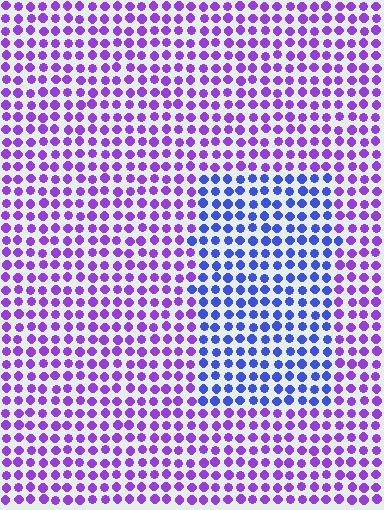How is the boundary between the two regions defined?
The boundary is defined purely by a slight shift in hue (about 43 degrees). Spacing, size, and orientation are identical on both sides.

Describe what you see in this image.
The image is filled with small purple elements in a uniform arrangement. A rectangle-shaped region is visible where the elements are tinted to a slightly different hue, forming a subtle color boundary.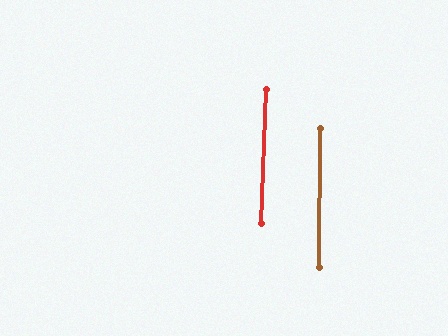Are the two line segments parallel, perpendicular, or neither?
Parallel — their directions differ by only 2.0°.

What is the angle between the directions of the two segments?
Approximately 2 degrees.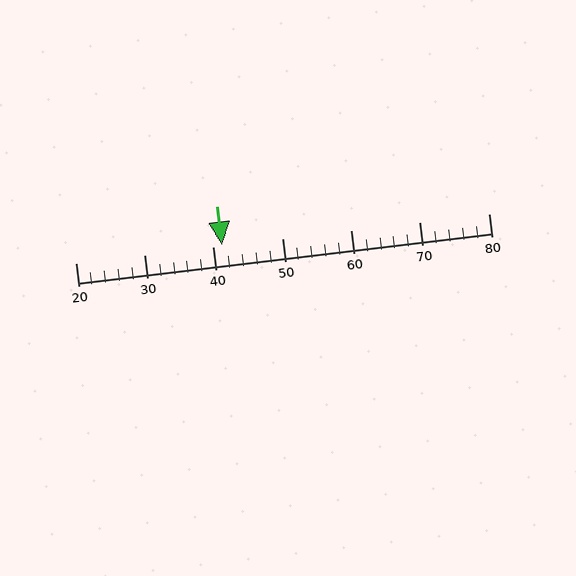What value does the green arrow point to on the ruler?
The green arrow points to approximately 41.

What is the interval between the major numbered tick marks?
The major tick marks are spaced 10 units apart.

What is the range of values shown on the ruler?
The ruler shows values from 20 to 80.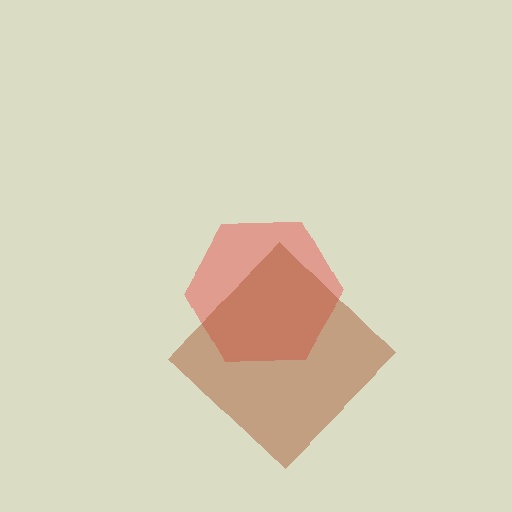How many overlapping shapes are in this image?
There are 2 overlapping shapes in the image.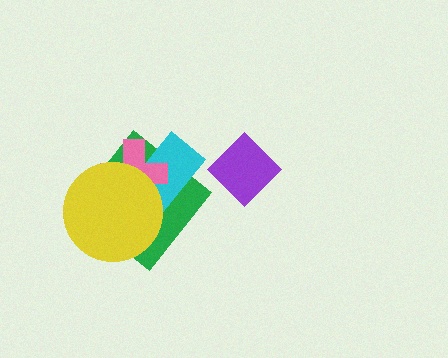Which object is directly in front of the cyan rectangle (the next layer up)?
The pink cross is directly in front of the cyan rectangle.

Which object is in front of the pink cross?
The yellow circle is in front of the pink cross.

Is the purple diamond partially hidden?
No, no other shape covers it.